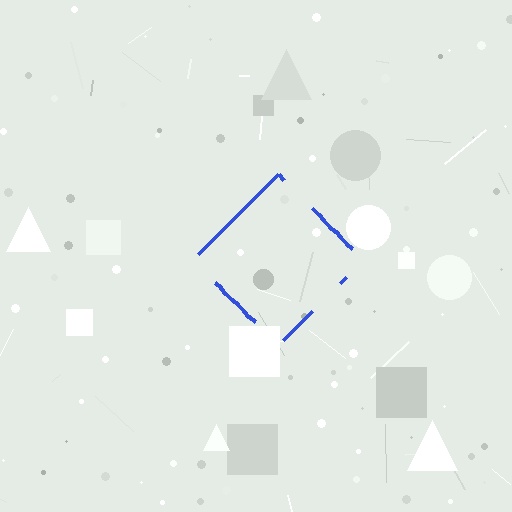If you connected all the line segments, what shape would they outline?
They would outline a diamond.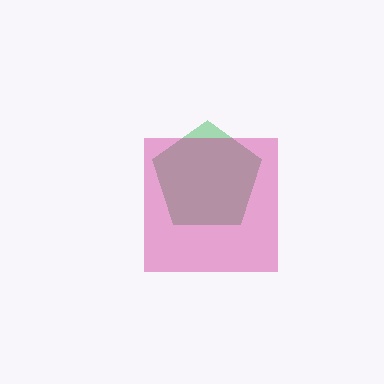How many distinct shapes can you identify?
There are 2 distinct shapes: a green pentagon, a magenta square.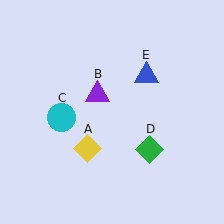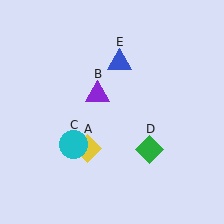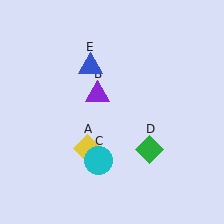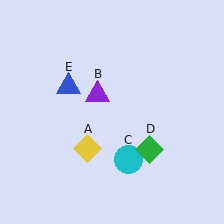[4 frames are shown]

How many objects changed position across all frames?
2 objects changed position: cyan circle (object C), blue triangle (object E).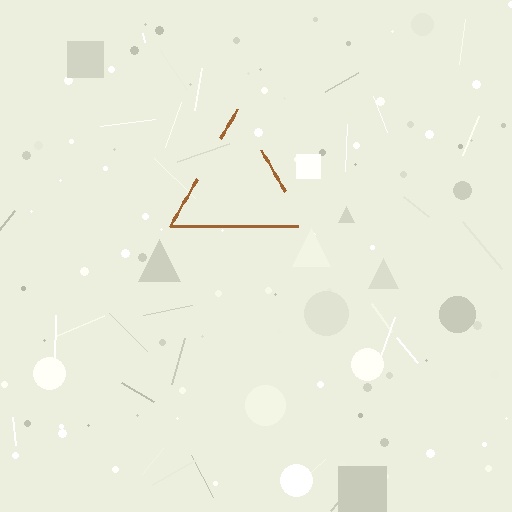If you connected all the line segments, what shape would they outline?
They would outline a triangle.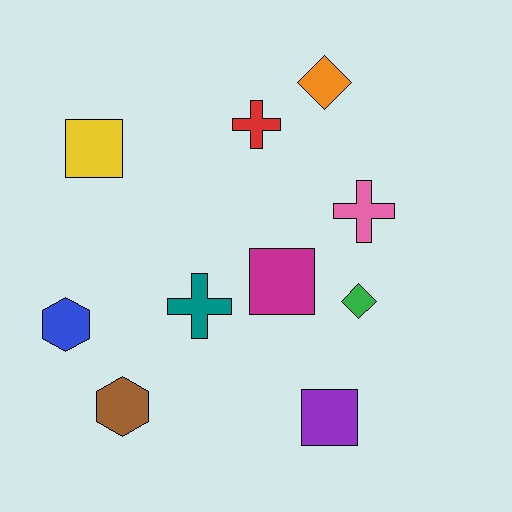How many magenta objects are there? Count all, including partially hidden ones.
There is 1 magenta object.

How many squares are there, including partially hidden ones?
There are 3 squares.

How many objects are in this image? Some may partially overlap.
There are 10 objects.